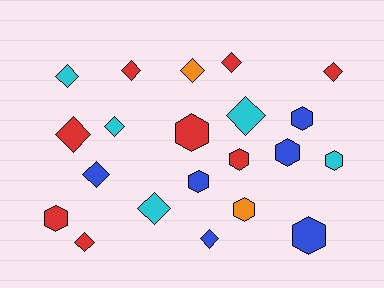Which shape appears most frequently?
Diamond, with 12 objects.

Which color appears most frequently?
Red, with 8 objects.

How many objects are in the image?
There are 21 objects.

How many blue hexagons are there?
There are 4 blue hexagons.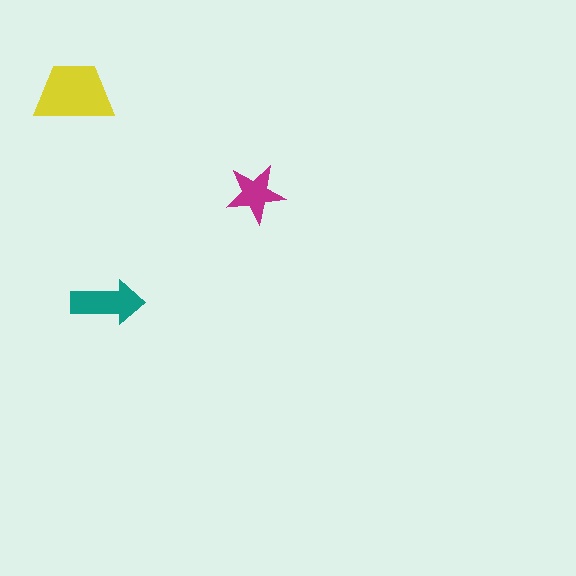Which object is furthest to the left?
The yellow trapezoid is leftmost.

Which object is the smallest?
The magenta star.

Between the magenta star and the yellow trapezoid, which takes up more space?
The yellow trapezoid.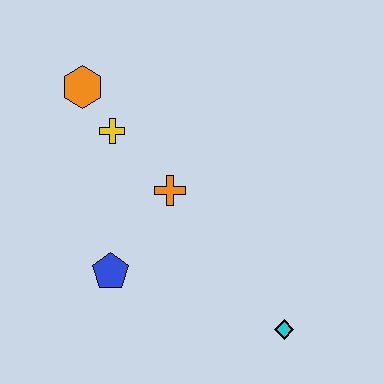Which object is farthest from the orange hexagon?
The cyan diamond is farthest from the orange hexagon.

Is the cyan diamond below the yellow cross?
Yes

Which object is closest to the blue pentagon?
The orange cross is closest to the blue pentagon.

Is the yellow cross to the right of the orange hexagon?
Yes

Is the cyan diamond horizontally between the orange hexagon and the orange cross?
No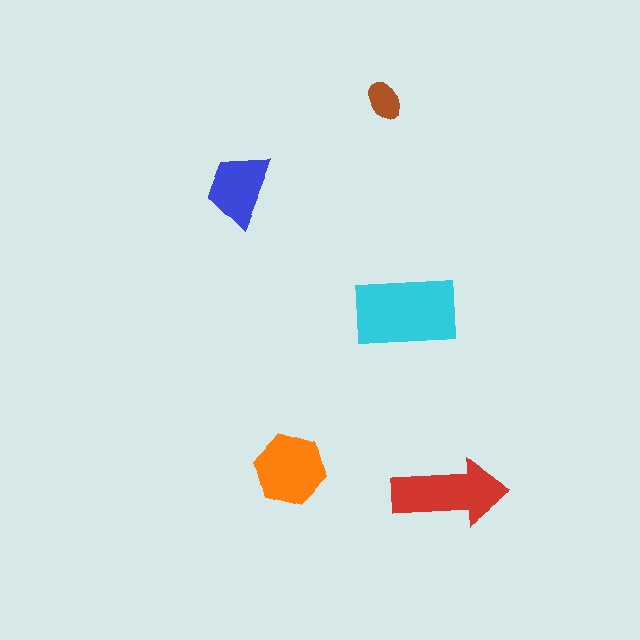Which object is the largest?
The cyan rectangle.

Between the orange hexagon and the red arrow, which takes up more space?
The red arrow.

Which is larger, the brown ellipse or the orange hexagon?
The orange hexagon.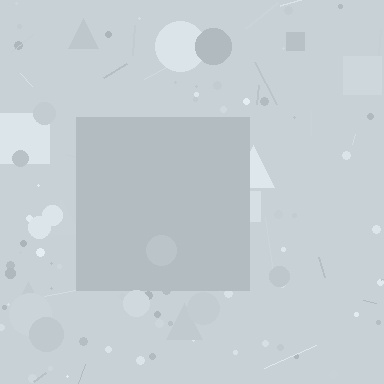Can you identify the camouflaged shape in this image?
The camouflaged shape is a square.